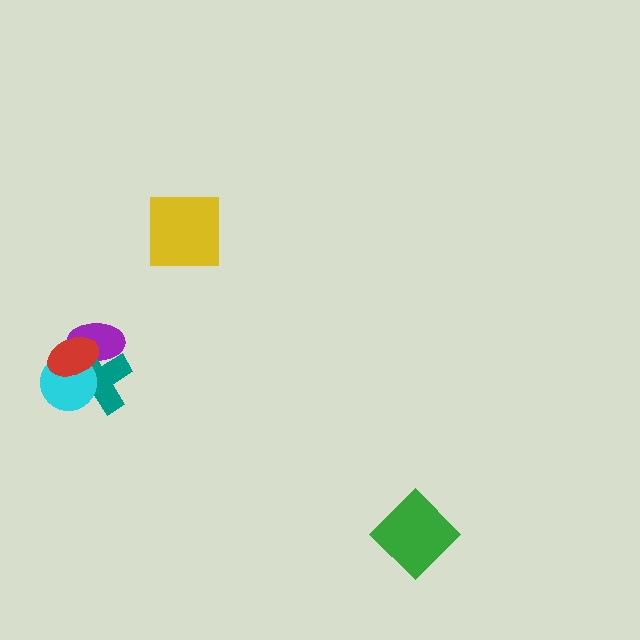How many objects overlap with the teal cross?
3 objects overlap with the teal cross.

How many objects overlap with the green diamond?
0 objects overlap with the green diamond.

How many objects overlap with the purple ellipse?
3 objects overlap with the purple ellipse.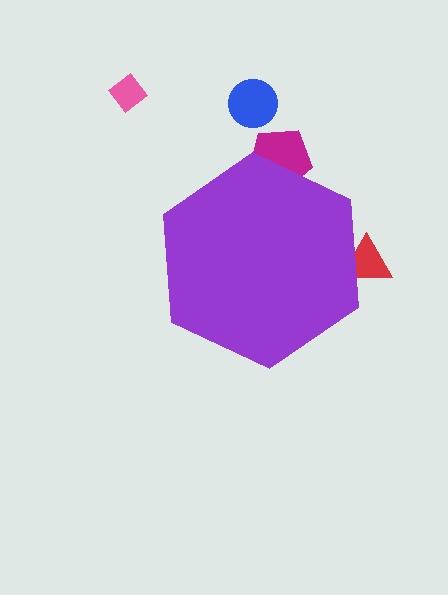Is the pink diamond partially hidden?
No, the pink diamond is fully visible.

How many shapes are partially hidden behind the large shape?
2 shapes are partially hidden.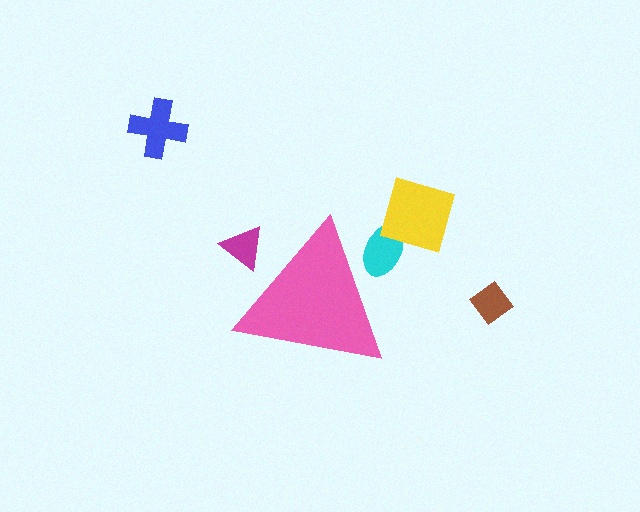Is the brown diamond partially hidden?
No, the brown diamond is fully visible.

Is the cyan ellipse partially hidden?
Yes, the cyan ellipse is partially hidden behind the pink triangle.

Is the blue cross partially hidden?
No, the blue cross is fully visible.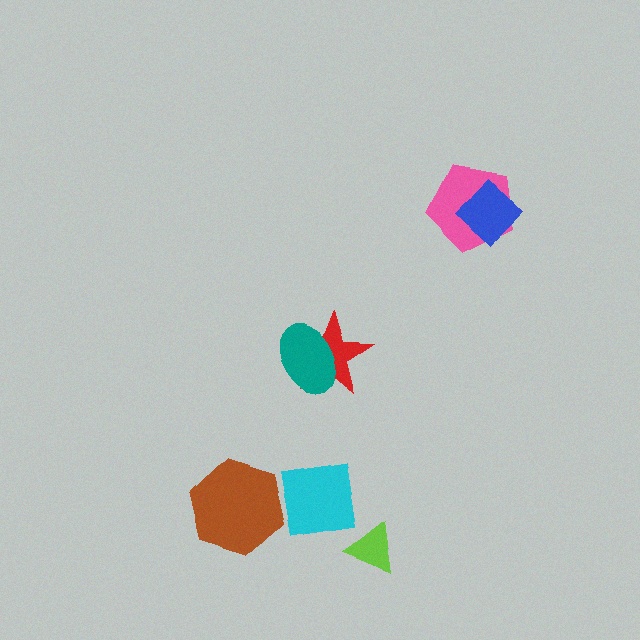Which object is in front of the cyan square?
The brown hexagon is in front of the cyan square.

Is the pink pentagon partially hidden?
Yes, it is partially covered by another shape.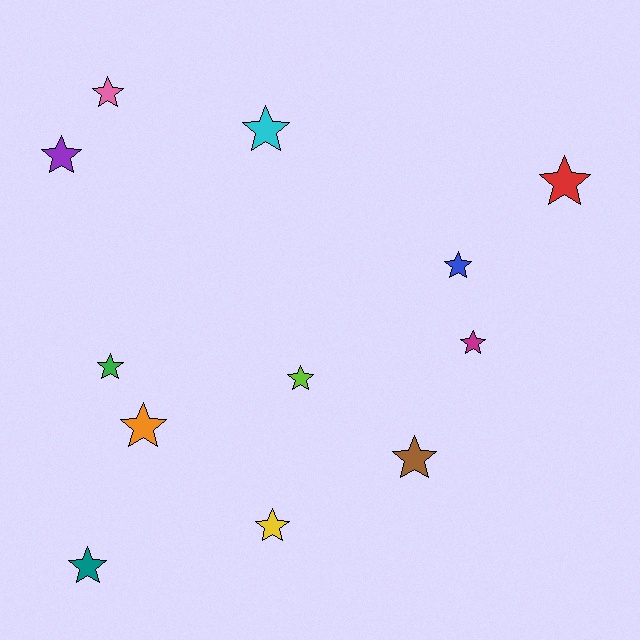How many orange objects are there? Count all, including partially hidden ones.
There is 1 orange object.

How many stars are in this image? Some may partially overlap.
There are 12 stars.